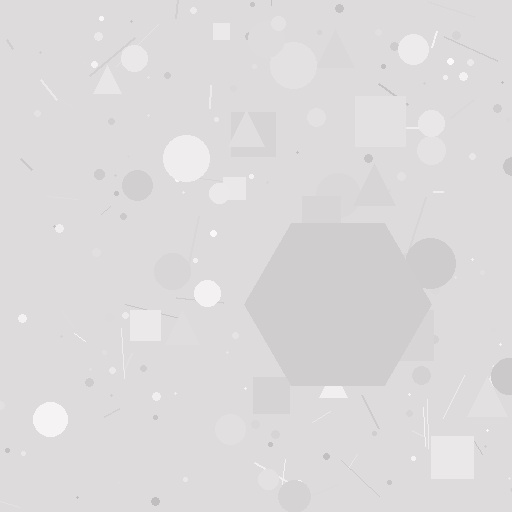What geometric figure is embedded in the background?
A hexagon is embedded in the background.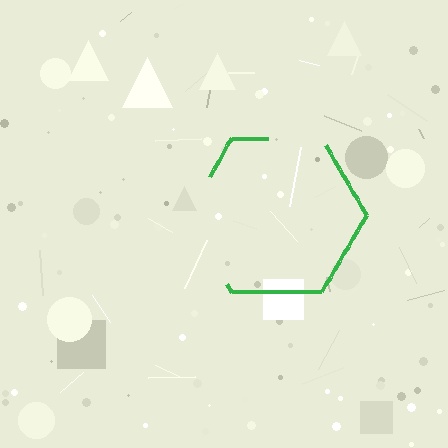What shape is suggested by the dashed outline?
The dashed outline suggests a hexagon.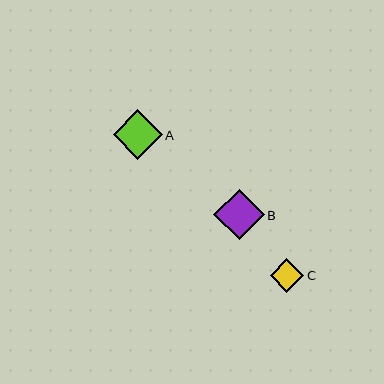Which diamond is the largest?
Diamond B is the largest with a size of approximately 51 pixels.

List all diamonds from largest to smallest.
From largest to smallest: B, A, C.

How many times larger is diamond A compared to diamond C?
Diamond A is approximately 1.5 times the size of diamond C.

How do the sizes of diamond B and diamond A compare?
Diamond B and diamond A are approximately the same size.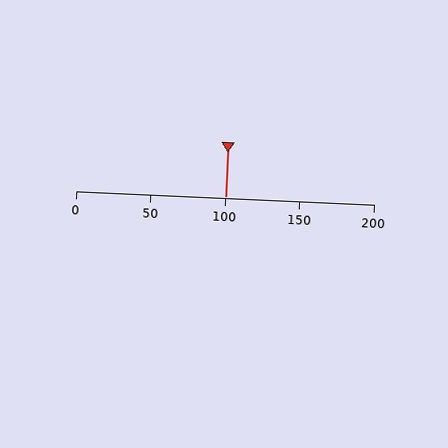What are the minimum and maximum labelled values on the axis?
The axis runs from 0 to 200.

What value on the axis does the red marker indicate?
The marker indicates approximately 100.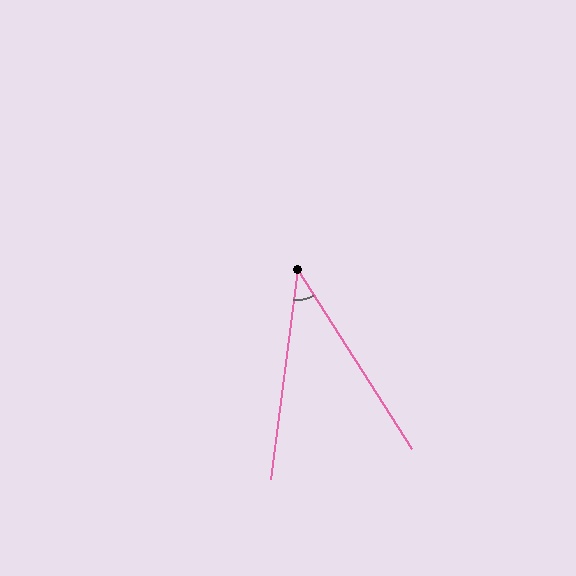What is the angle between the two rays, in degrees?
Approximately 40 degrees.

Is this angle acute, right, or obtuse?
It is acute.